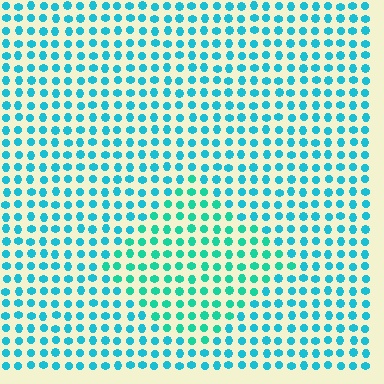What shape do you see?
I see a diamond.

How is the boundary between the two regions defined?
The boundary is defined purely by a slight shift in hue (about 25 degrees). Spacing, size, and orientation are identical on both sides.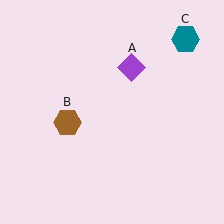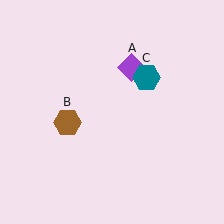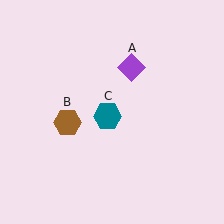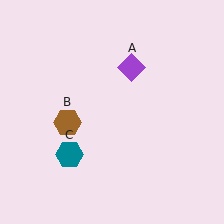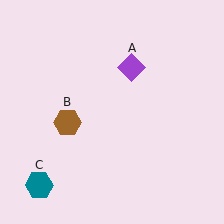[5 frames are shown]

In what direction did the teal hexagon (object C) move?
The teal hexagon (object C) moved down and to the left.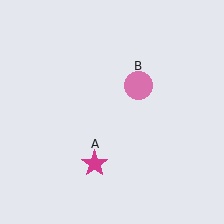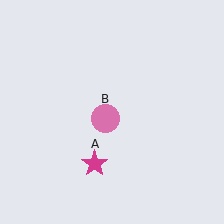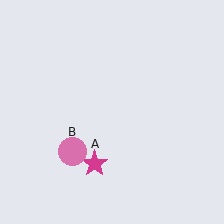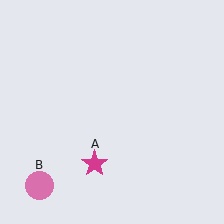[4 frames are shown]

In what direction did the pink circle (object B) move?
The pink circle (object B) moved down and to the left.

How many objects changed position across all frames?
1 object changed position: pink circle (object B).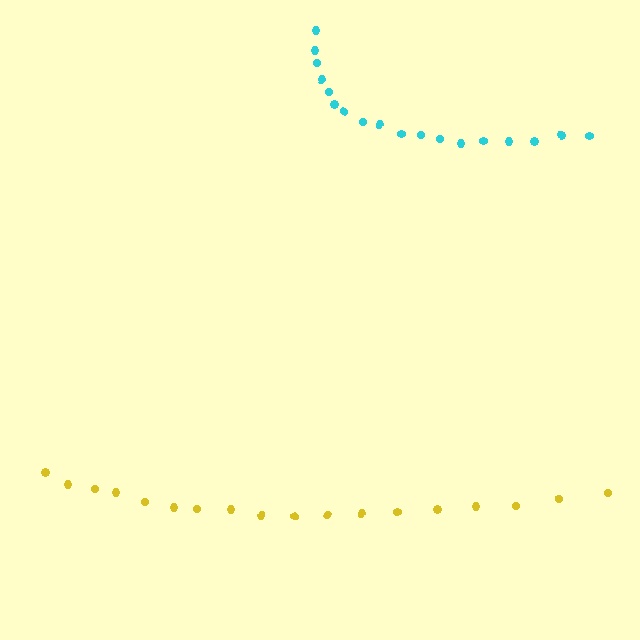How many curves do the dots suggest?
There are 2 distinct paths.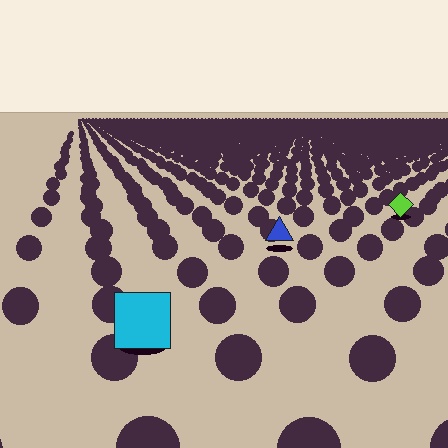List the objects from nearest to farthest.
From nearest to farthest: the cyan square, the blue triangle, the lime diamond.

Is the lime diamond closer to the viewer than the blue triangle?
No. The blue triangle is closer — you can tell from the texture gradient: the ground texture is coarser near it.